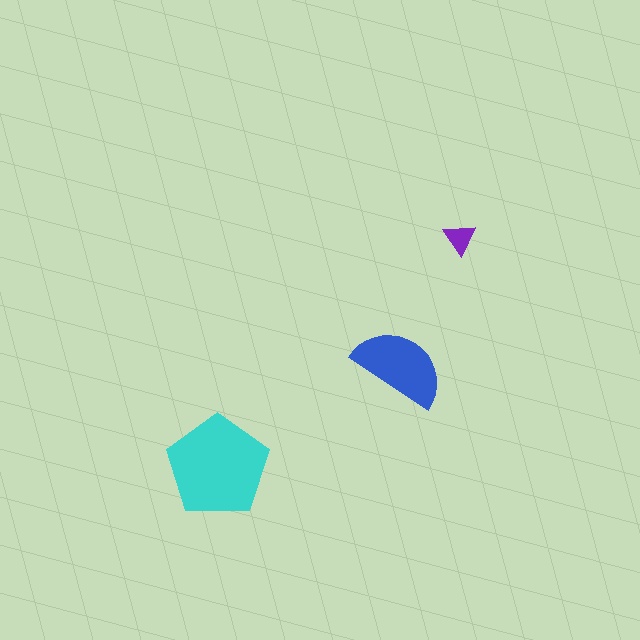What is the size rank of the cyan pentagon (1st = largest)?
1st.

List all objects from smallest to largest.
The purple triangle, the blue semicircle, the cyan pentagon.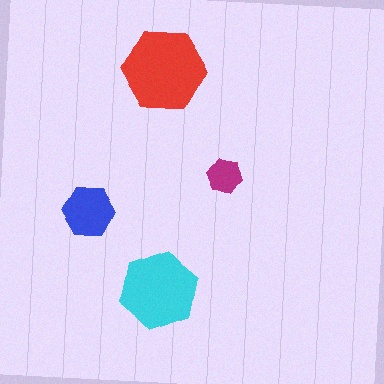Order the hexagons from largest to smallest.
the red one, the cyan one, the blue one, the magenta one.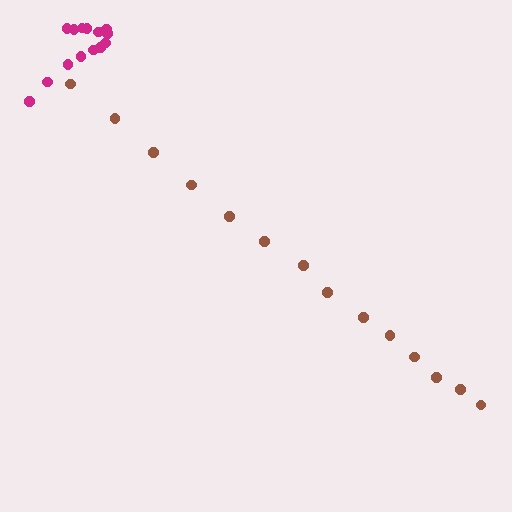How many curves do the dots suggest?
There are 2 distinct paths.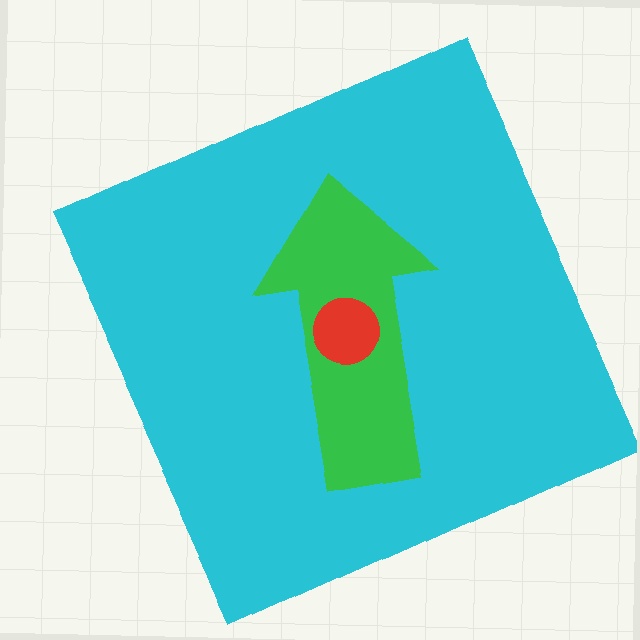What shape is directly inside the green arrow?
The red circle.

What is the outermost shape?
The cyan square.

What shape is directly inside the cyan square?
The green arrow.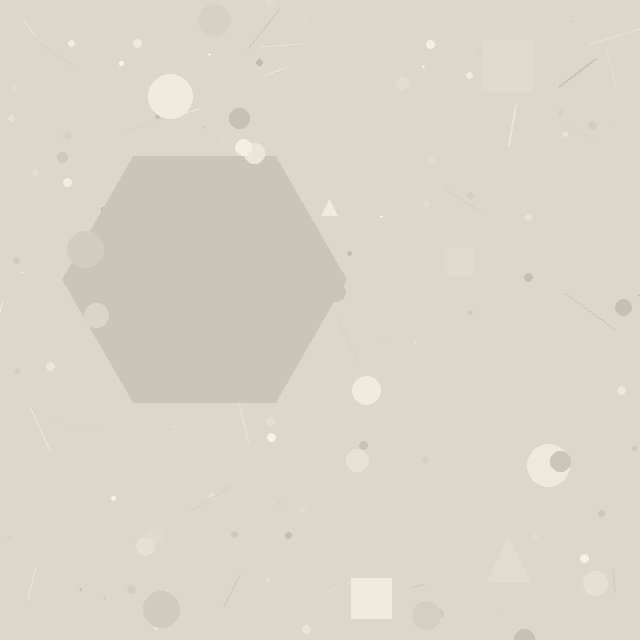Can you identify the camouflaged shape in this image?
The camouflaged shape is a hexagon.